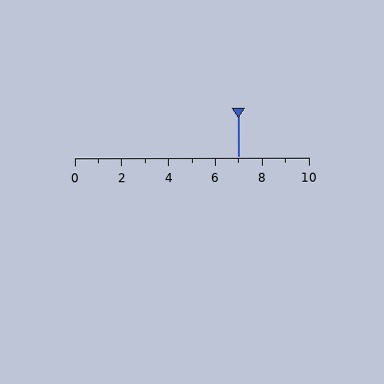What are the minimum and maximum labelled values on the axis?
The axis runs from 0 to 10.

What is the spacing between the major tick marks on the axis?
The major ticks are spaced 2 apart.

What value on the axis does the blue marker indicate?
The marker indicates approximately 7.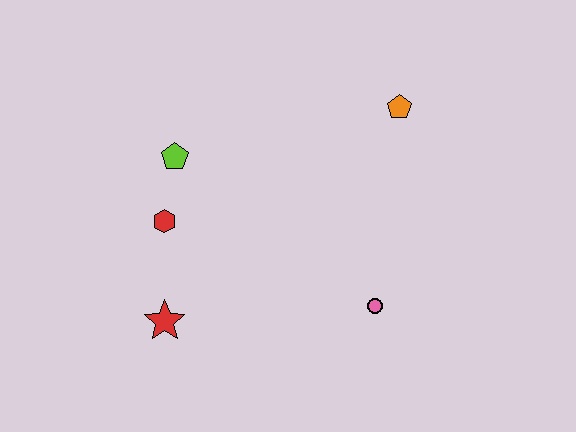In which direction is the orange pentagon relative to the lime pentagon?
The orange pentagon is to the right of the lime pentagon.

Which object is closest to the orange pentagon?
The pink circle is closest to the orange pentagon.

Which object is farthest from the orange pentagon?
The red star is farthest from the orange pentagon.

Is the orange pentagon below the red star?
No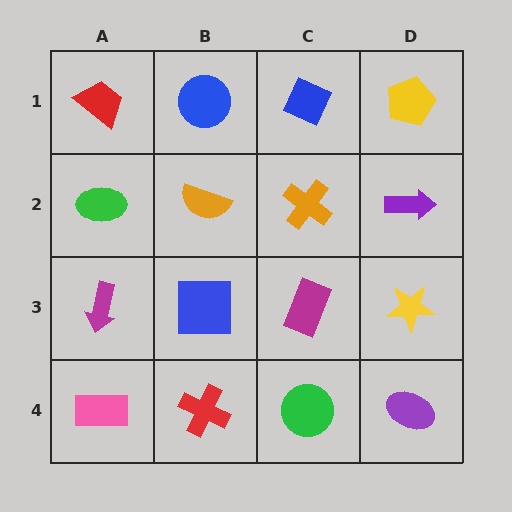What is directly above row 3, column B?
An orange semicircle.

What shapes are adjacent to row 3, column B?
An orange semicircle (row 2, column B), a red cross (row 4, column B), a magenta arrow (row 3, column A), a magenta rectangle (row 3, column C).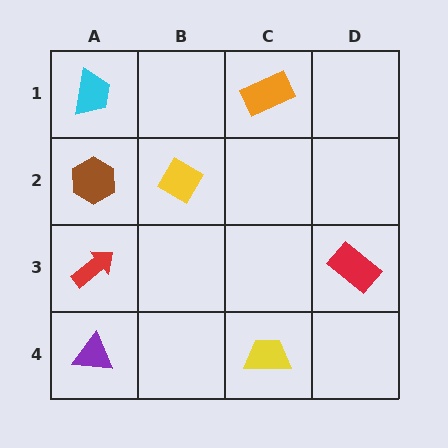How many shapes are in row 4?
2 shapes.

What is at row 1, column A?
A cyan trapezoid.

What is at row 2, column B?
A yellow diamond.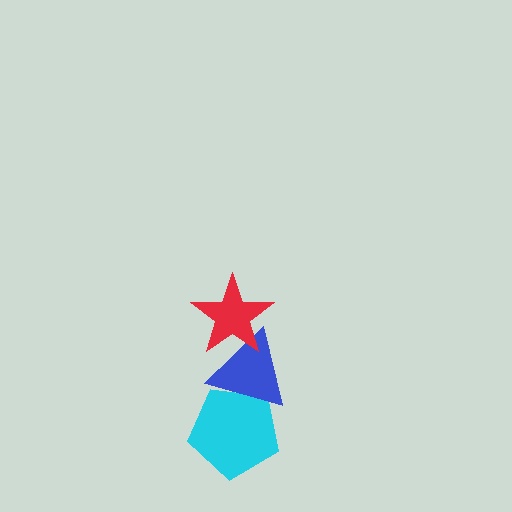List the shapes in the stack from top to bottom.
From top to bottom: the red star, the blue triangle, the cyan pentagon.